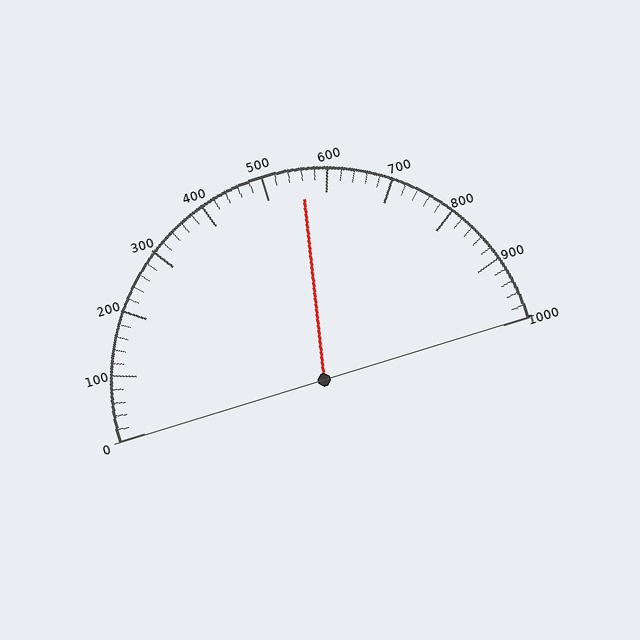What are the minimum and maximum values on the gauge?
The gauge ranges from 0 to 1000.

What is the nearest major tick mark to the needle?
The nearest major tick mark is 600.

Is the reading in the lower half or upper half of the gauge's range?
The reading is in the upper half of the range (0 to 1000).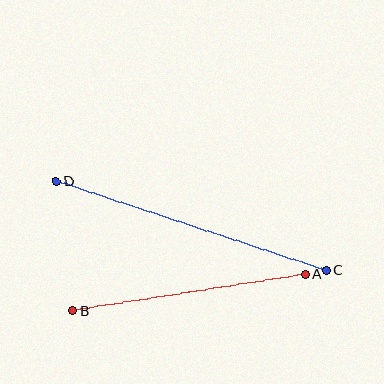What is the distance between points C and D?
The distance is approximately 284 pixels.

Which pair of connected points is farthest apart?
Points C and D are farthest apart.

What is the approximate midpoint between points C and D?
The midpoint is at approximately (191, 226) pixels.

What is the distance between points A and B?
The distance is approximately 235 pixels.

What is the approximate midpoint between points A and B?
The midpoint is at approximately (189, 293) pixels.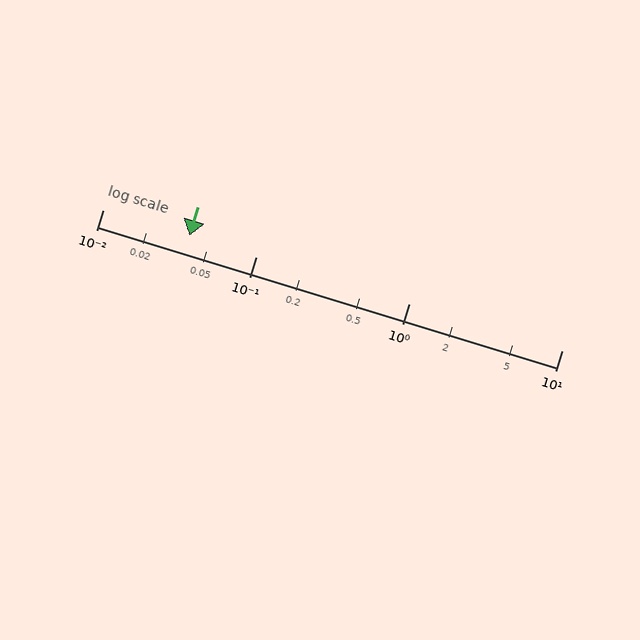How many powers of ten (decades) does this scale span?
The scale spans 3 decades, from 0.01 to 10.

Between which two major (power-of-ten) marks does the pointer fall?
The pointer is between 0.01 and 0.1.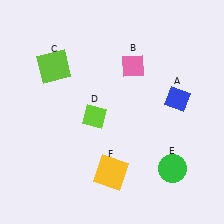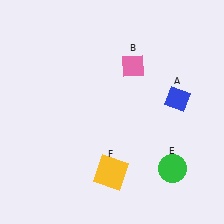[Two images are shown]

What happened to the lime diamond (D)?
The lime diamond (D) was removed in Image 2. It was in the bottom-left area of Image 1.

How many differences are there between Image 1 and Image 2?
There are 2 differences between the two images.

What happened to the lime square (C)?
The lime square (C) was removed in Image 2. It was in the top-left area of Image 1.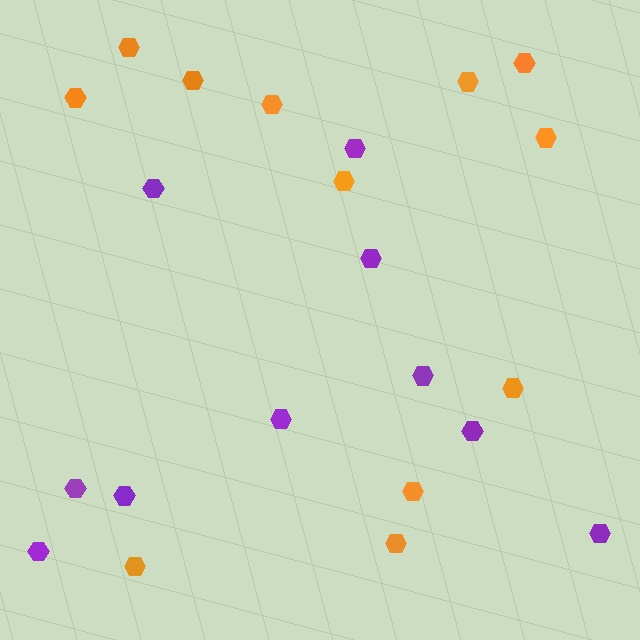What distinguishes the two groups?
There are 2 groups: one group of purple hexagons (10) and one group of orange hexagons (12).